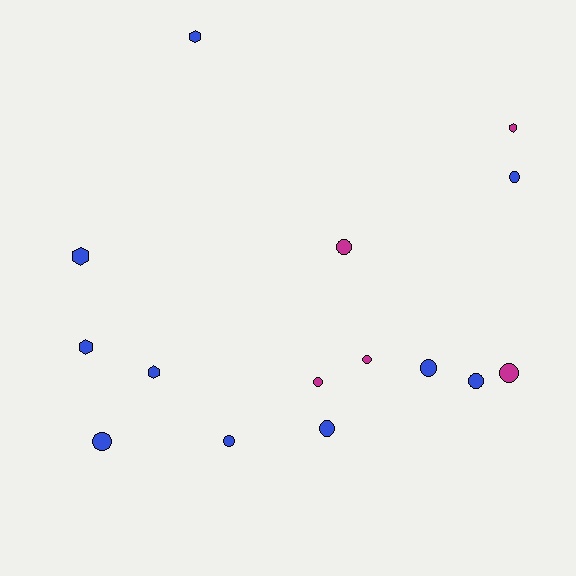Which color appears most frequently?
Blue, with 10 objects.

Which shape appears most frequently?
Circle, with 10 objects.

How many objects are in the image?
There are 15 objects.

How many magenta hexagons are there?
There is 1 magenta hexagon.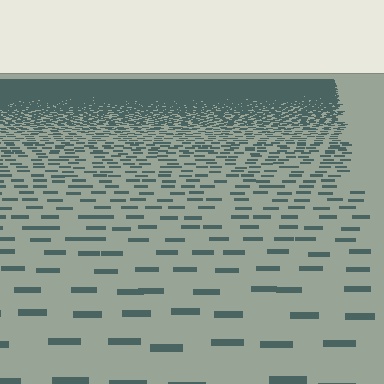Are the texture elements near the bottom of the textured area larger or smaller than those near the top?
Larger. Near the bottom, elements are closer to the viewer and appear at a bigger on-screen size.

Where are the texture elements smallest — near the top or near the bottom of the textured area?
Near the top.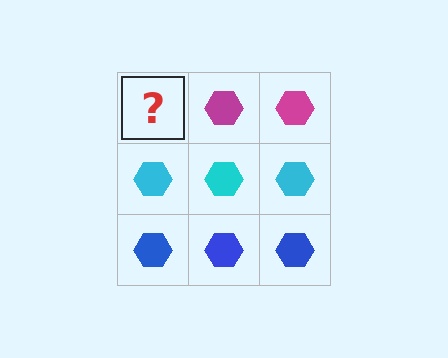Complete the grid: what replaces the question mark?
The question mark should be replaced with a magenta hexagon.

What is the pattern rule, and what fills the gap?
The rule is that each row has a consistent color. The gap should be filled with a magenta hexagon.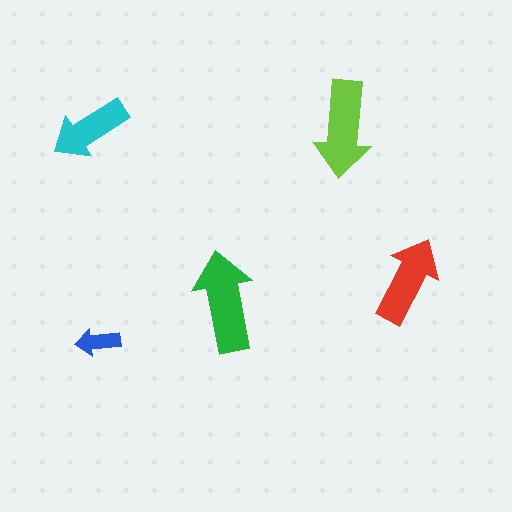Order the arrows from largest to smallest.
the green one, the lime one, the red one, the cyan one, the blue one.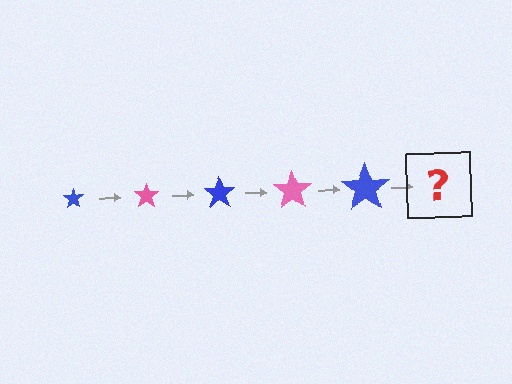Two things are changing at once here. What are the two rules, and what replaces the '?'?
The two rules are that the star grows larger each step and the color cycles through blue and pink. The '?' should be a pink star, larger than the previous one.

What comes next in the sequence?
The next element should be a pink star, larger than the previous one.